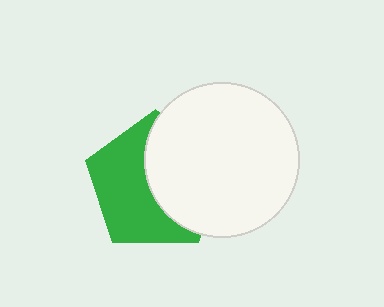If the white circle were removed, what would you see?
You would see the complete green pentagon.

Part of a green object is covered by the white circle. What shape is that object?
It is a pentagon.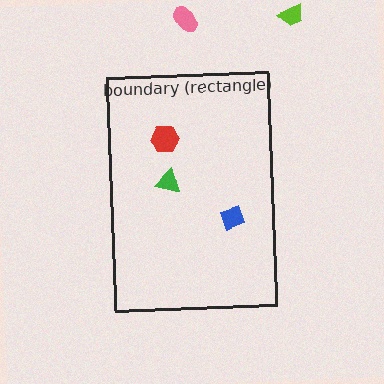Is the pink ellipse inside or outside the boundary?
Outside.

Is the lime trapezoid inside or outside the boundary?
Outside.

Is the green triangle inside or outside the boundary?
Inside.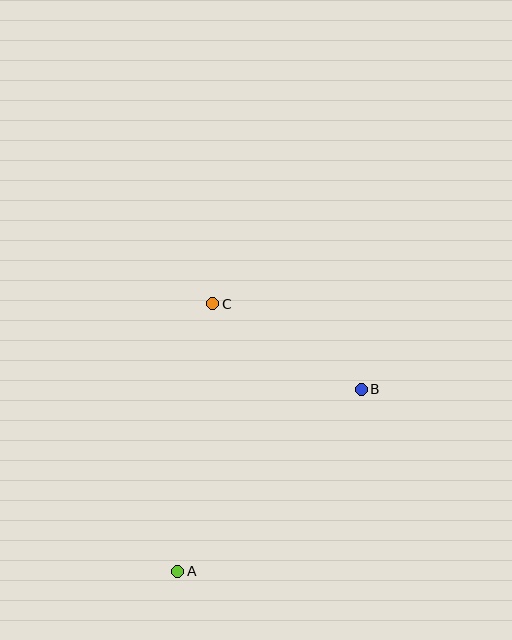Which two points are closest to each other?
Points B and C are closest to each other.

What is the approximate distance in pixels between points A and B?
The distance between A and B is approximately 259 pixels.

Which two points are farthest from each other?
Points A and C are farthest from each other.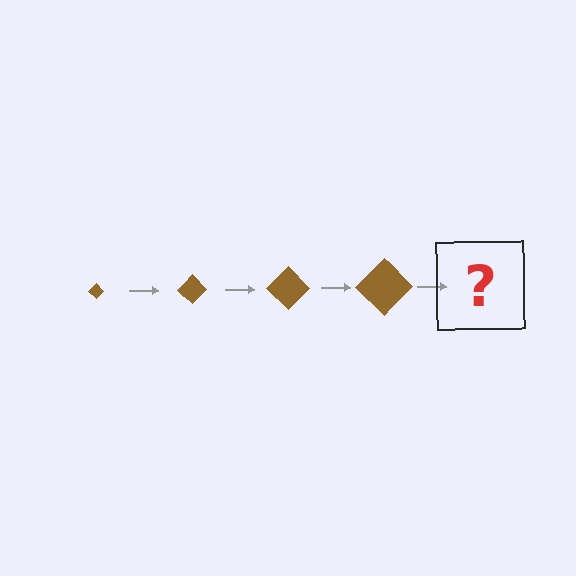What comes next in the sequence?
The next element should be a brown diamond, larger than the previous one.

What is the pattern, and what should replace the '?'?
The pattern is that the diamond gets progressively larger each step. The '?' should be a brown diamond, larger than the previous one.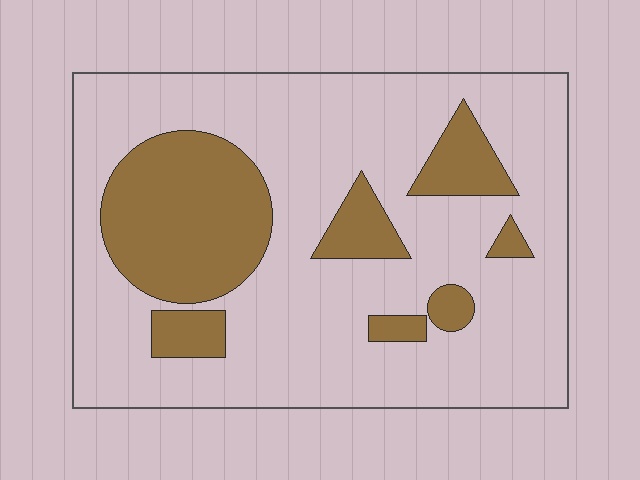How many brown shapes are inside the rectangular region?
7.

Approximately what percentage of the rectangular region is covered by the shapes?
Approximately 25%.